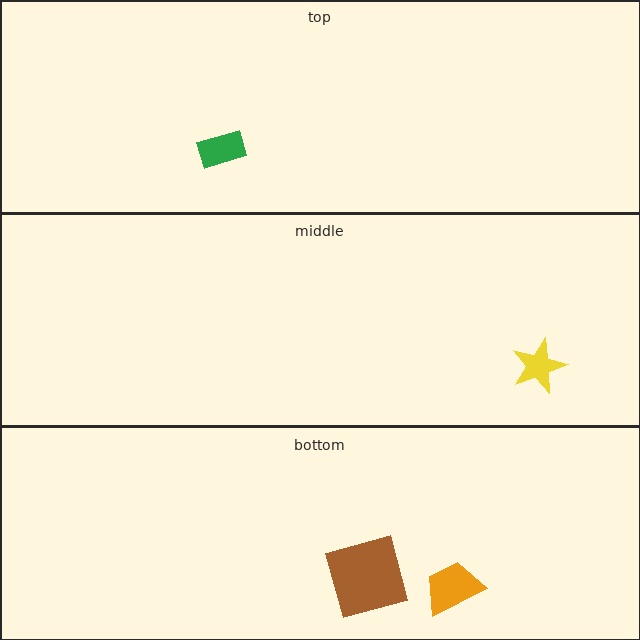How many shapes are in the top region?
1.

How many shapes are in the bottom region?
2.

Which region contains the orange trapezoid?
The bottom region.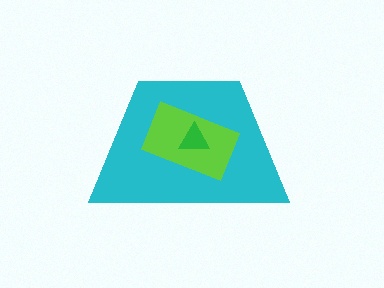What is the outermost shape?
The cyan trapezoid.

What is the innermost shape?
The green triangle.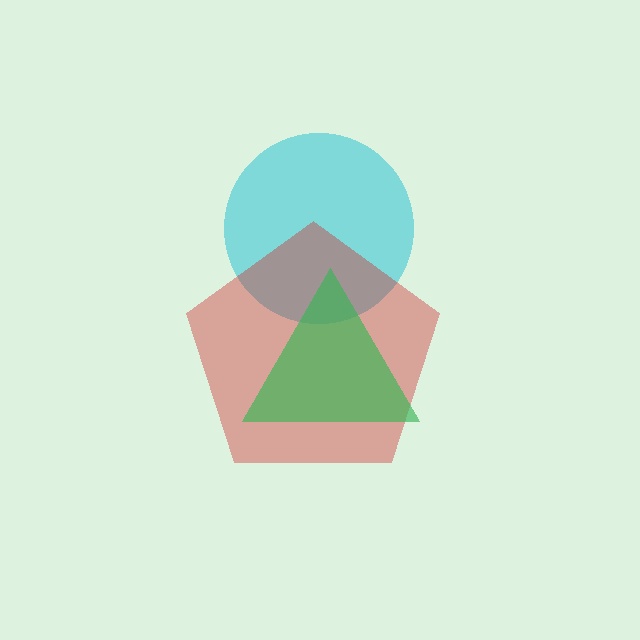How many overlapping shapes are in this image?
There are 3 overlapping shapes in the image.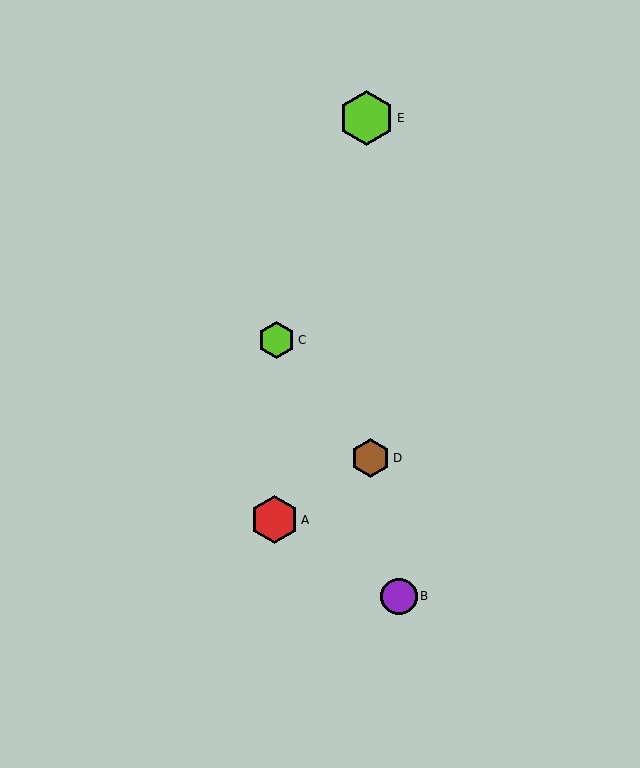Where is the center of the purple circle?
The center of the purple circle is at (399, 596).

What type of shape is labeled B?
Shape B is a purple circle.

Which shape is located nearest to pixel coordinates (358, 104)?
The lime hexagon (labeled E) at (366, 118) is nearest to that location.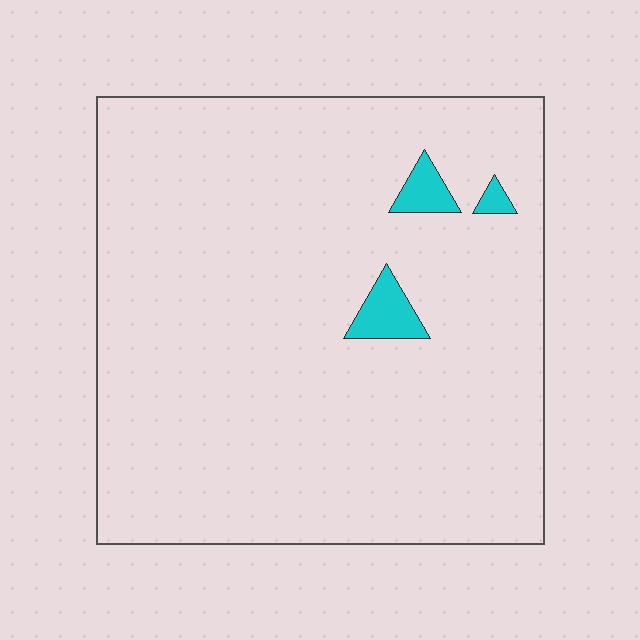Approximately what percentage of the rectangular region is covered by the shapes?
Approximately 5%.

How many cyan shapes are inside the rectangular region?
3.